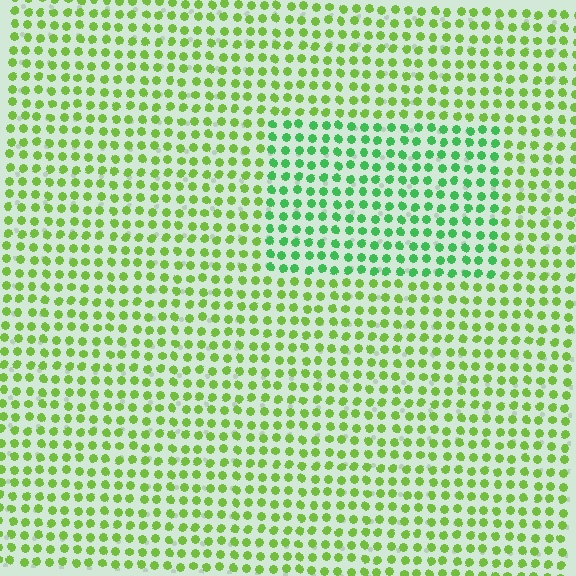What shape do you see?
I see a rectangle.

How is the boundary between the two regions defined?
The boundary is defined purely by a slight shift in hue (about 35 degrees). Spacing, size, and orientation are identical on both sides.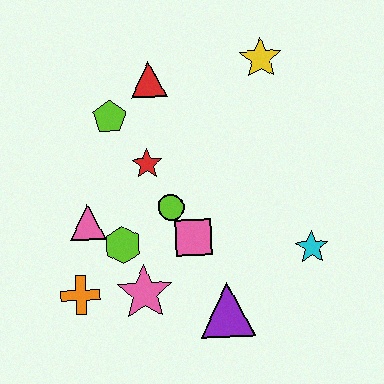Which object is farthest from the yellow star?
The orange cross is farthest from the yellow star.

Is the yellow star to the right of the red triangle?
Yes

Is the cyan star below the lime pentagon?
Yes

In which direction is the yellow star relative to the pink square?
The yellow star is above the pink square.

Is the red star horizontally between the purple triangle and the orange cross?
Yes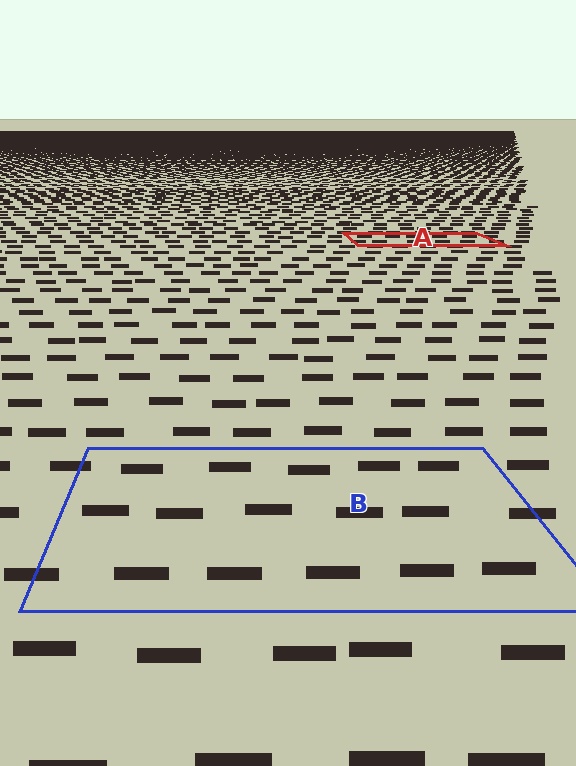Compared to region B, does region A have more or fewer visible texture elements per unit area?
Region A has more texture elements per unit area — they are packed more densely because it is farther away.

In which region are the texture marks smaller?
The texture marks are smaller in region A, because it is farther away.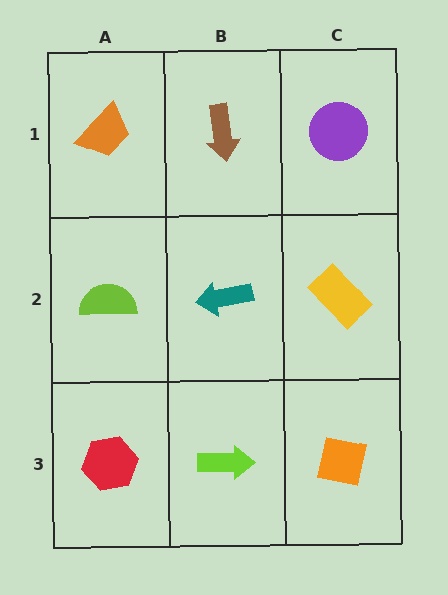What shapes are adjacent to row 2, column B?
A brown arrow (row 1, column B), a lime arrow (row 3, column B), a lime semicircle (row 2, column A), a yellow rectangle (row 2, column C).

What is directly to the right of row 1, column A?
A brown arrow.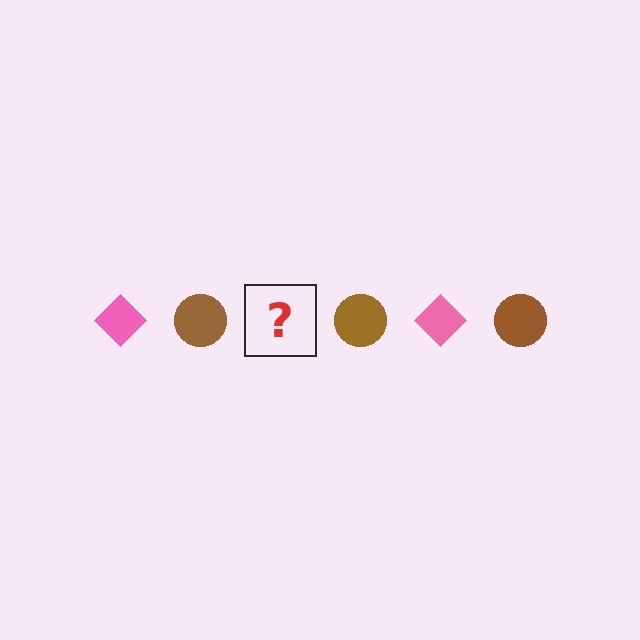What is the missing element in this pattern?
The missing element is a pink diamond.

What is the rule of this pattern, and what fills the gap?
The rule is that the pattern alternates between pink diamond and brown circle. The gap should be filled with a pink diamond.